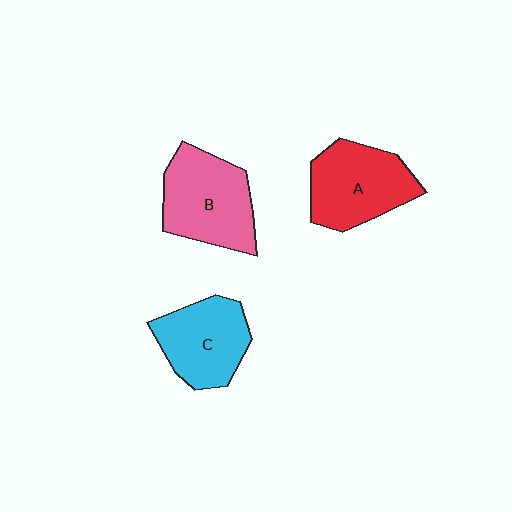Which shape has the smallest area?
Shape C (cyan).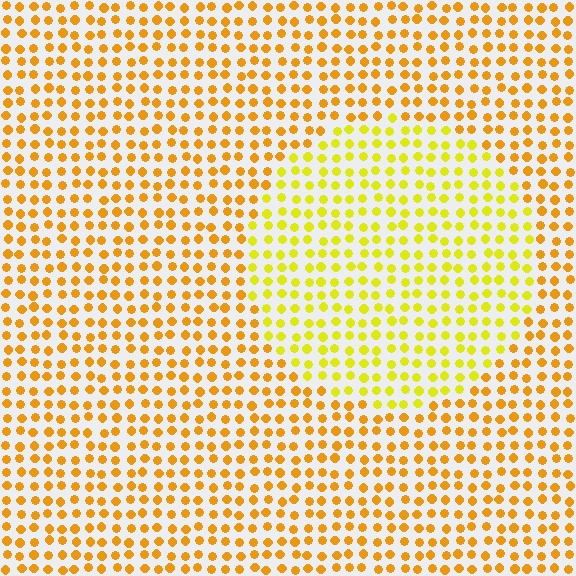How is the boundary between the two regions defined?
The boundary is defined purely by a slight shift in hue (about 26 degrees). Spacing, size, and orientation are identical on both sides.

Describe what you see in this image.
The image is filled with small orange elements in a uniform arrangement. A circle-shaped region is visible where the elements are tinted to a slightly different hue, forming a subtle color boundary.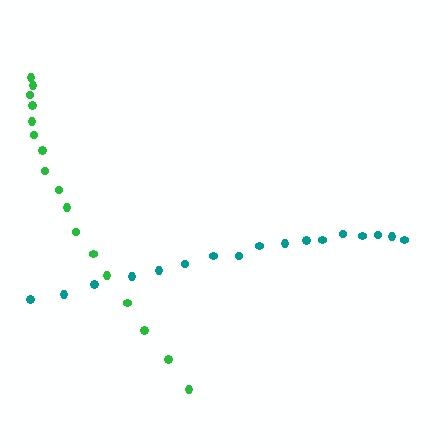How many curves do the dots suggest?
There are 2 distinct paths.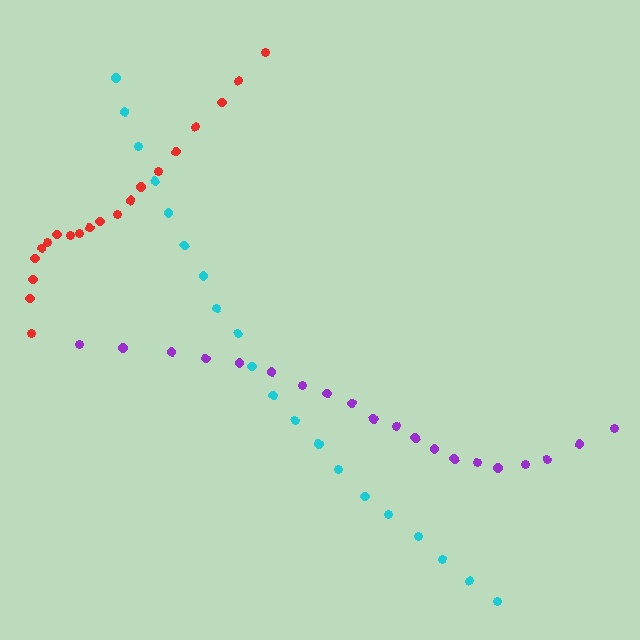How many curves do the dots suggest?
There are 3 distinct paths.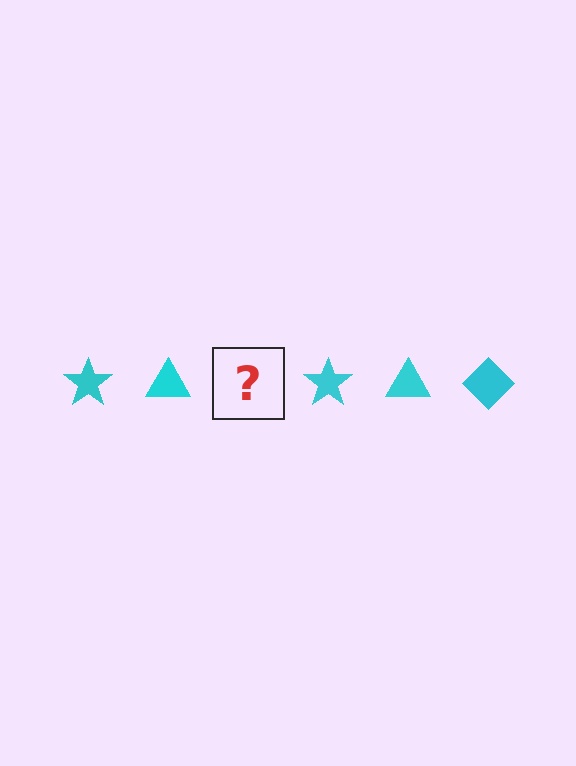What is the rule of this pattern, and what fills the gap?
The rule is that the pattern cycles through star, triangle, diamond shapes in cyan. The gap should be filled with a cyan diamond.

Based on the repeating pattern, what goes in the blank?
The blank should be a cyan diamond.